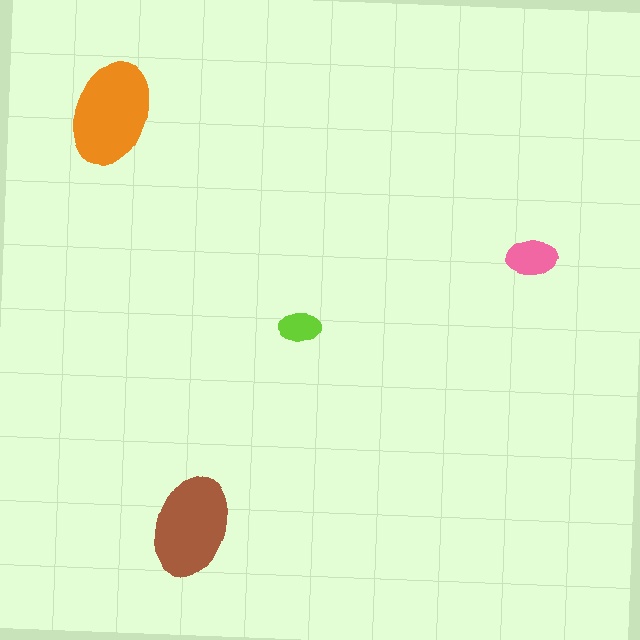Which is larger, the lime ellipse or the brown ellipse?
The brown one.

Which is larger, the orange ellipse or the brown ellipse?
The orange one.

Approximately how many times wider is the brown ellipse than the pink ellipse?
About 2 times wider.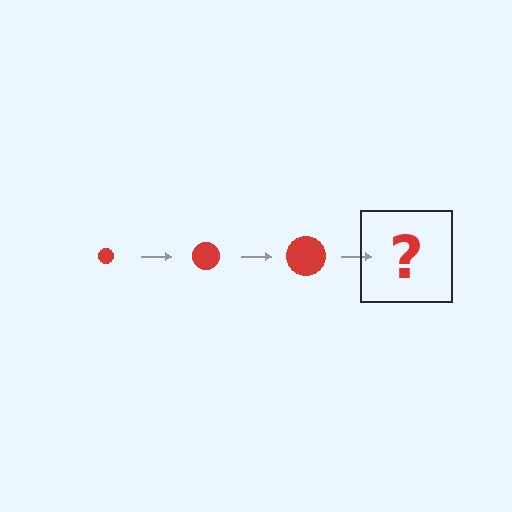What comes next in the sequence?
The next element should be a red circle, larger than the previous one.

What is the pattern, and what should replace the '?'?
The pattern is that the circle gets progressively larger each step. The '?' should be a red circle, larger than the previous one.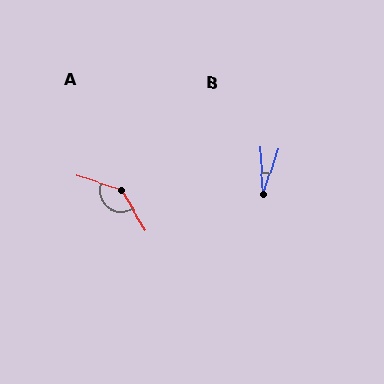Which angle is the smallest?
B, at approximately 22 degrees.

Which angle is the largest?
A, at approximately 140 degrees.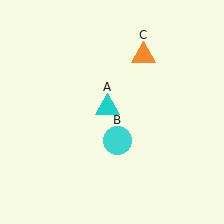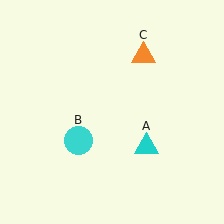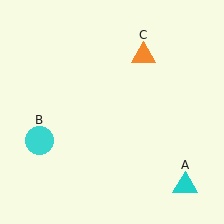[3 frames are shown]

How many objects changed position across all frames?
2 objects changed position: cyan triangle (object A), cyan circle (object B).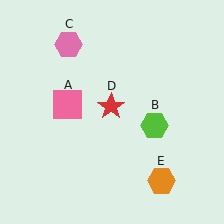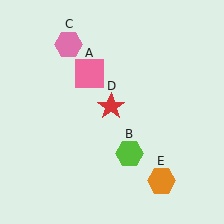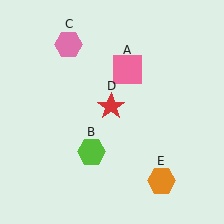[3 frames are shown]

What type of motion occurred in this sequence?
The pink square (object A), lime hexagon (object B) rotated clockwise around the center of the scene.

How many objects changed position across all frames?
2 objects changed position: pink square (object A), lime hexagon (object B).